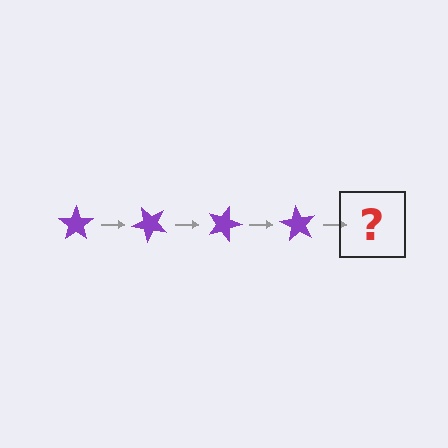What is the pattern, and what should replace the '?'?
The pattern is that the star rotates 45 degrees each step. The '?' should be a purple star rotated 180 degrees.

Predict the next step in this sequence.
The next step is a purple star rotated 180 degrees.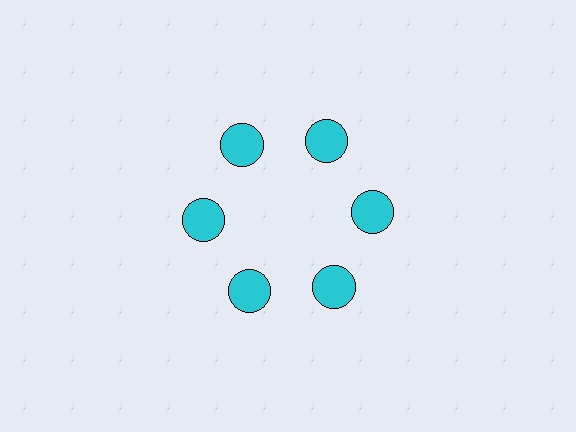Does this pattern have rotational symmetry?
Yes, this pattern has 6-fold rotational symmetry. It looks the same after rotating 60 degrees around the center.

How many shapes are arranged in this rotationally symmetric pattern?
There are 6 shapes, arranged in 6 groups of 1.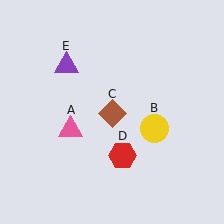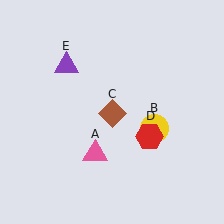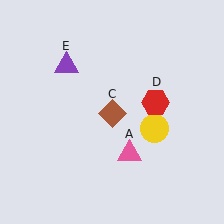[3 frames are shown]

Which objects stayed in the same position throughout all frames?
Yellow circle (object B) and brown diamond (object C) and purple triangle (object E) remained stationary.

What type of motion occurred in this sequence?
The pink triangle (object A), red hexagon (object D) rotated counterclockwise around the center of the scene.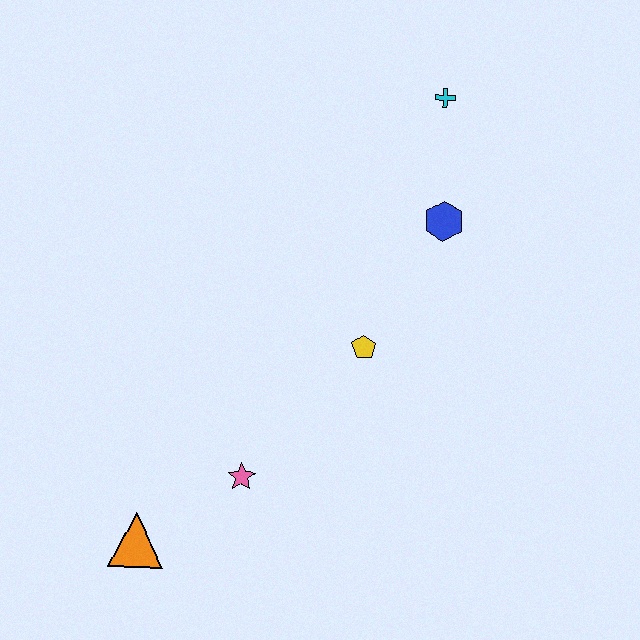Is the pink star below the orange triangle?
No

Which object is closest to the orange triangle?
The pink star is closest to the orange triangle.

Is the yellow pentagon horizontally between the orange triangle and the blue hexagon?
Yes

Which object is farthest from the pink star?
The cyan cross is farthest from the pink star.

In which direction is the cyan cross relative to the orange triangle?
The cyan cross is above the orange triangle.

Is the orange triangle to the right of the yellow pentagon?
No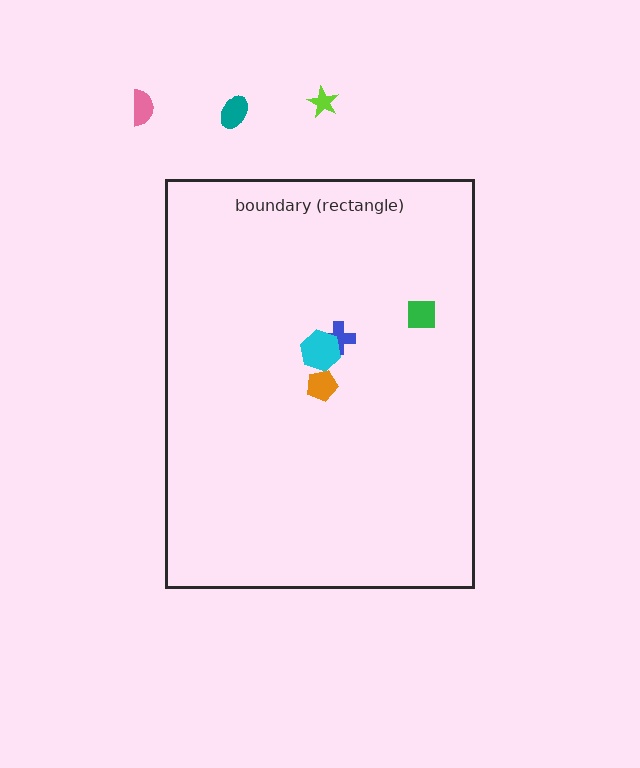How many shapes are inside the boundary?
4 inside, 3 outside.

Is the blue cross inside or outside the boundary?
Inside.